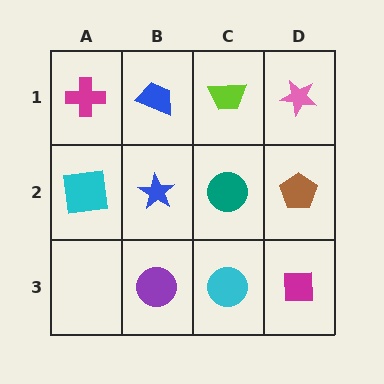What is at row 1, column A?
A magenta cross.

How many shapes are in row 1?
4 shapes.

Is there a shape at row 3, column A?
No, that cell is empty.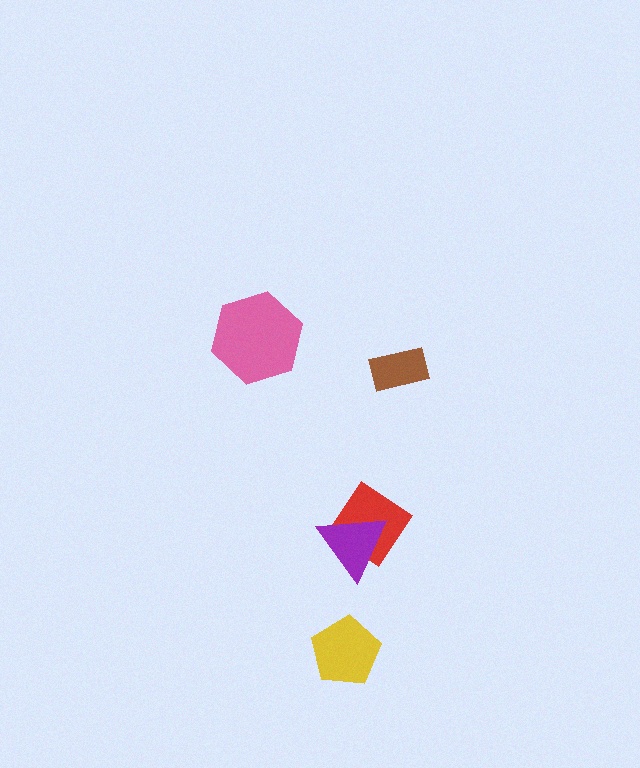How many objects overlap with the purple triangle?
1 object overlaps with the purple triangle.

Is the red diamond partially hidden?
Yes, it is partially covered by another shape.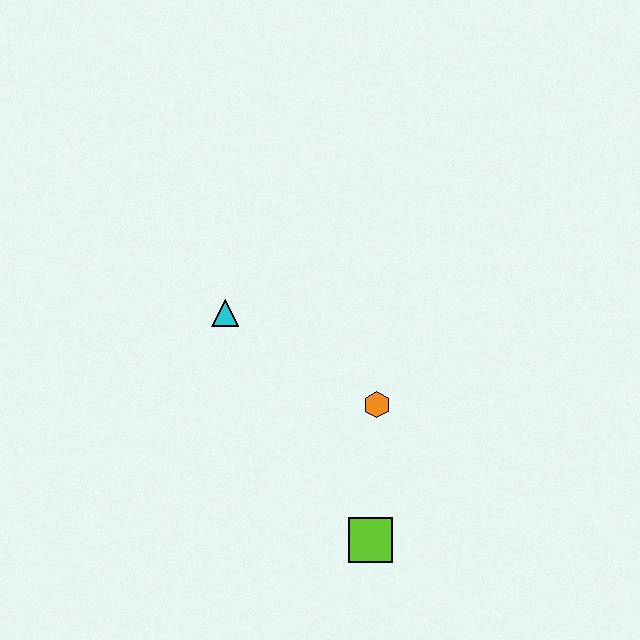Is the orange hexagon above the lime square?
Yes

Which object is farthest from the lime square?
The cyan triangle is farthest from the lime square.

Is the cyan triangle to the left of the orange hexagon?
Yes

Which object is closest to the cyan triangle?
The orange hexagon is closest to the cyan triangle.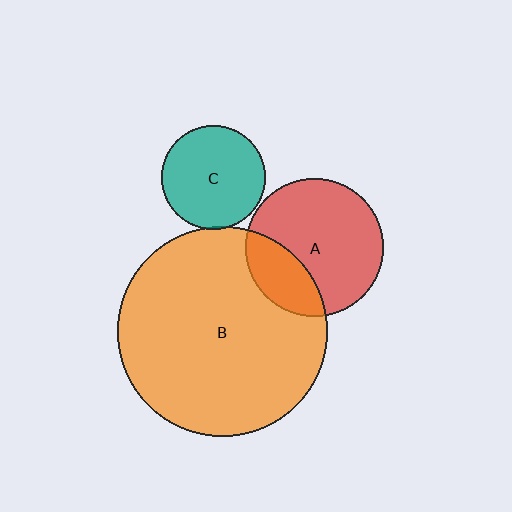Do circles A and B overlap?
Yes.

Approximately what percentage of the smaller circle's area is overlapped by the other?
Approximately 25%.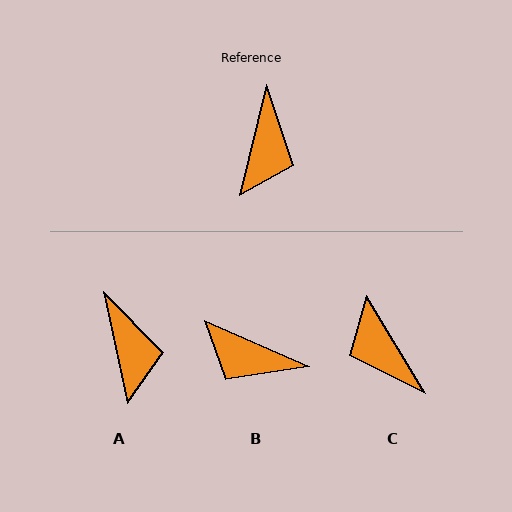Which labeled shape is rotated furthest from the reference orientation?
C, about 135 degrees away.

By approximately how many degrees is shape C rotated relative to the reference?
Approximately 135 degrees clockwise.